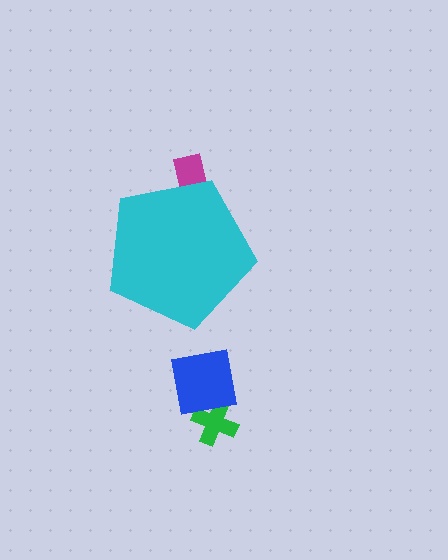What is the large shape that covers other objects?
A cyan pentagon.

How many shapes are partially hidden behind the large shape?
1 shape is partially hidden.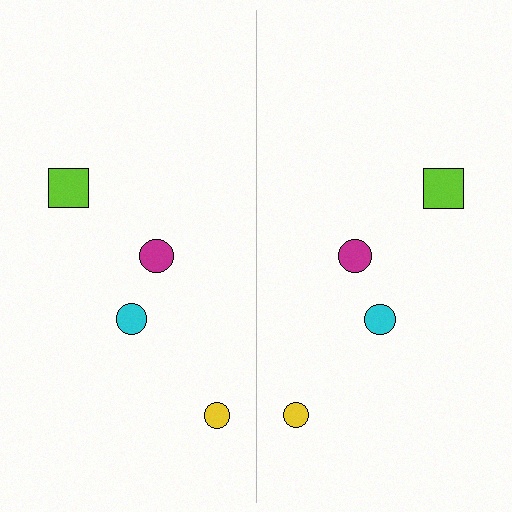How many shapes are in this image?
There are 8 shapes in this image.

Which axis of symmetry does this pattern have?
The pattern has a vertical axis of symmetry running through the center of the image.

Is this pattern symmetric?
Yes, this pattern has bilateral (reflection) symmetry.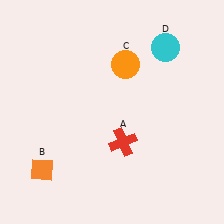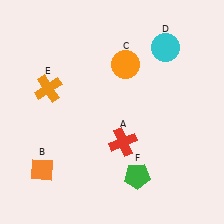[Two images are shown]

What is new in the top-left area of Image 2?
An orange cross (E) was added in the top-left area of Image 2.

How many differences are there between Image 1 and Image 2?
There are 2 differences between the two images.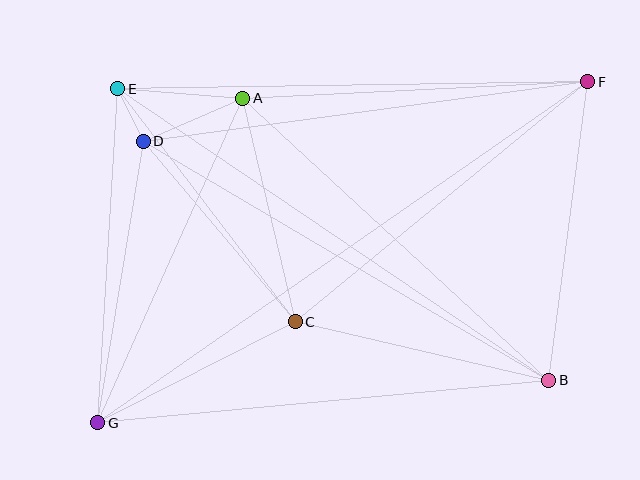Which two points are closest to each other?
Points D and E are closest to each other.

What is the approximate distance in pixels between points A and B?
The distance between A and B is approximately 417 pixels.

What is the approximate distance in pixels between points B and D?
The distance between B and D is approximately 471 pixels.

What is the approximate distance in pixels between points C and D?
The distance between C and D is approximately 236 pixels.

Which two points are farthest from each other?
Points F and G are farthest from each other.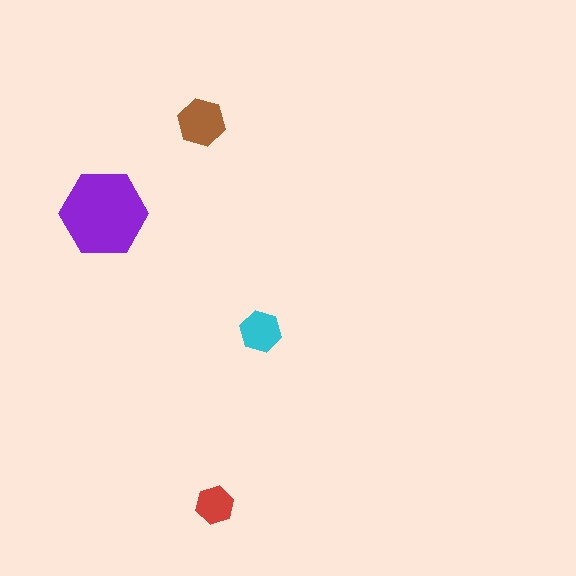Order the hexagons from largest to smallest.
the purple one, the brown one, the cyan one, the red one.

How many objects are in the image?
There are 4 objects in the image.